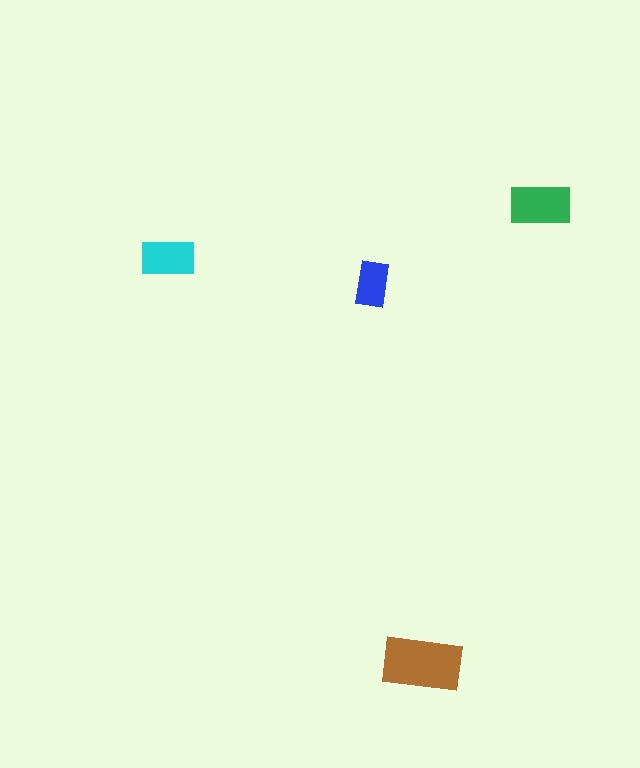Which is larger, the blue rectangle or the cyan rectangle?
The cyan one.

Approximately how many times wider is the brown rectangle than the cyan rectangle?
About 1.5 times wider.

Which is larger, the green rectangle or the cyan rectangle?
The green one.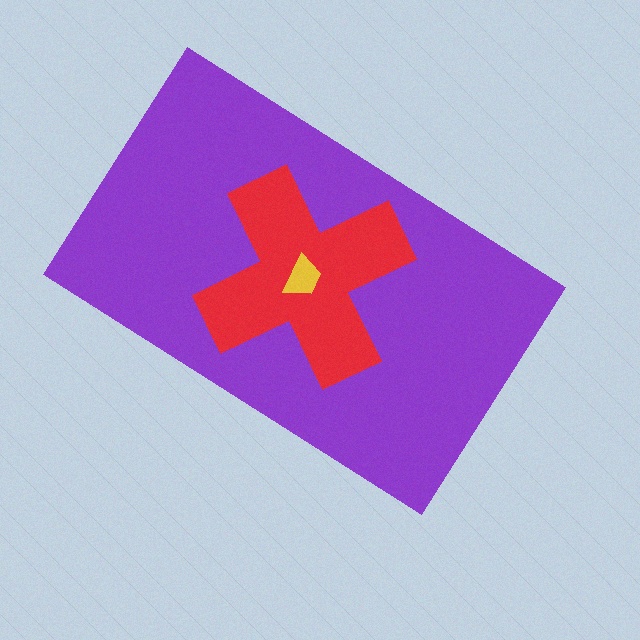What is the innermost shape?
The yellow trapezoid.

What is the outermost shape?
The purple rectangle.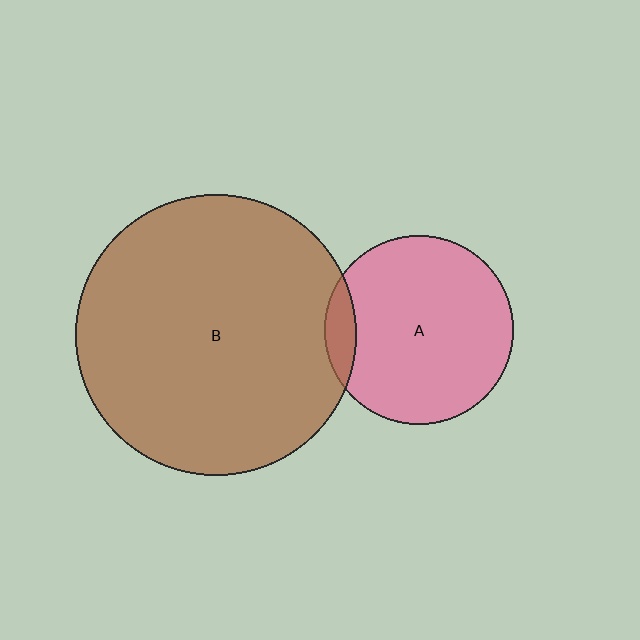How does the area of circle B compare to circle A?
Approximately 2.2 times.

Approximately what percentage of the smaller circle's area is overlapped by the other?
Approximately 10%.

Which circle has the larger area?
Circle B (brown).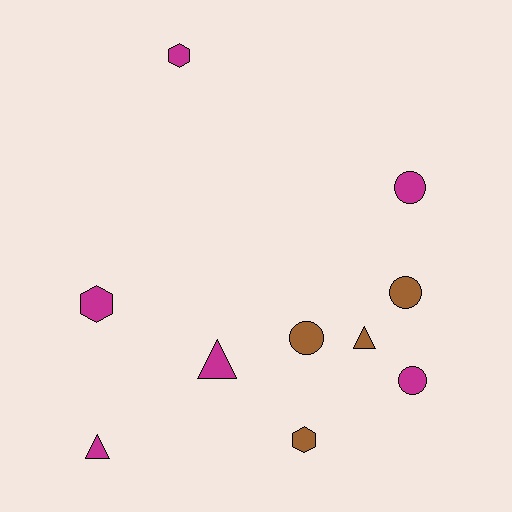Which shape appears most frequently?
Circle, with 4 objects.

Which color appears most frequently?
Magenta, with 6 objects.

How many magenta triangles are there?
There are 2 magenta triangles.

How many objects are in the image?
There are 10 objects.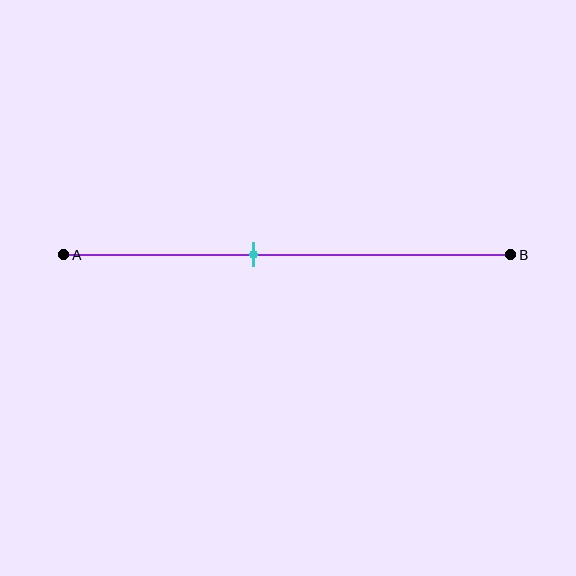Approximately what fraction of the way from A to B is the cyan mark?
The cyan mark is approximately 45% of the way from A to B.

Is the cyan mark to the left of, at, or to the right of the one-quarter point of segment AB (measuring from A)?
The cyan mark is to the right of the one-quarter point of segment AB.